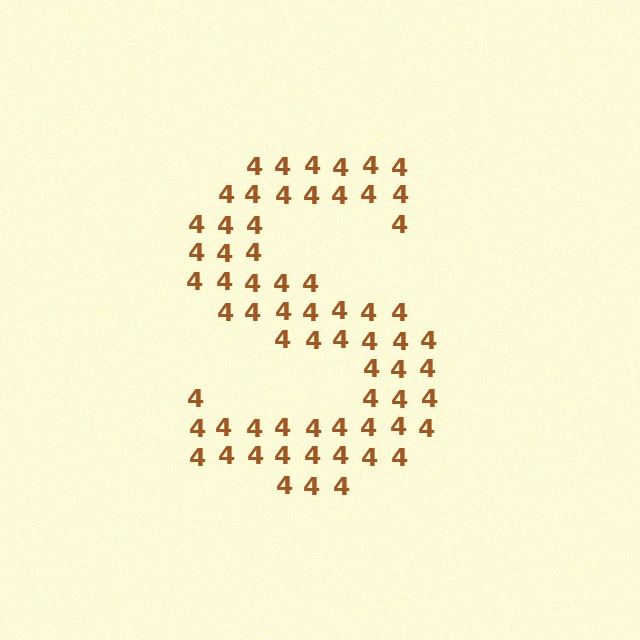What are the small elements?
The small elements are digit 4's.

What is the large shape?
The large shape is the letter S.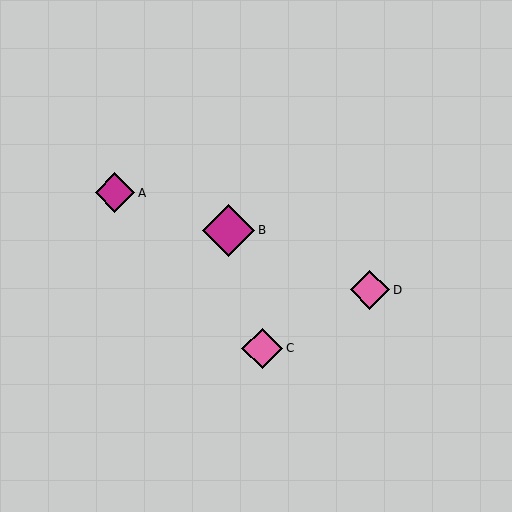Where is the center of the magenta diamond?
The center of the magenta diamond is at (229, 230).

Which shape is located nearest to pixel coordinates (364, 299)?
The pink diamond (labeled D) at (370, 290) is nearest to that location.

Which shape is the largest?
The magenta diamond (labeled B) is the largest.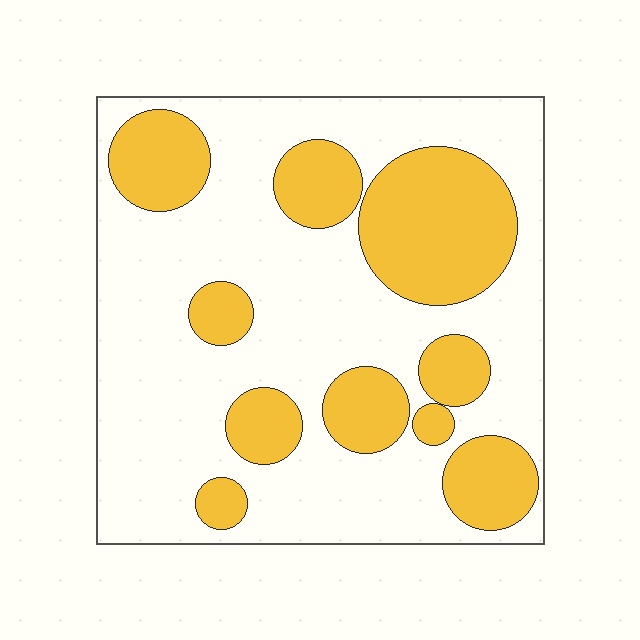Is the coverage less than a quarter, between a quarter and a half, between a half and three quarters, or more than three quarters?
Between a quarter and a half.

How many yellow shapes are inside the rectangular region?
10.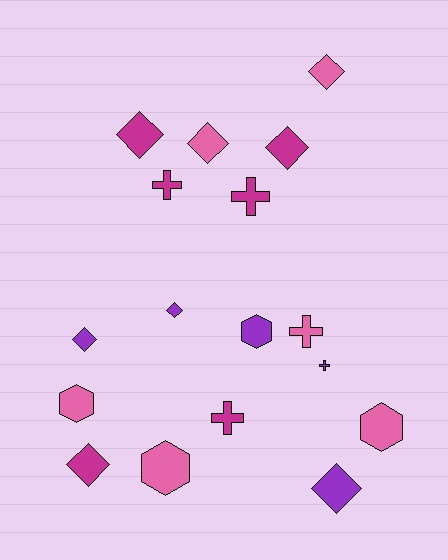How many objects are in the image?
There are 17 objects.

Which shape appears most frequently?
Diamond, with 8 objects.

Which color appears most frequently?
Magenta, with 6 objects.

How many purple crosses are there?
There is 1 purple cross.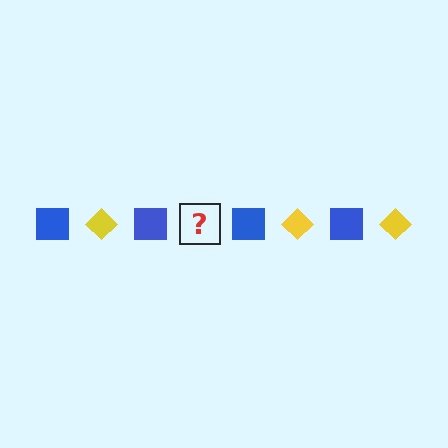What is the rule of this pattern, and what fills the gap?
The rule is that the pattern alternates between blue square and yellow diamond. The gap should be filled with a yellow diamond.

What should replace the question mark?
The question mark should be replaced with a yellow diamond.